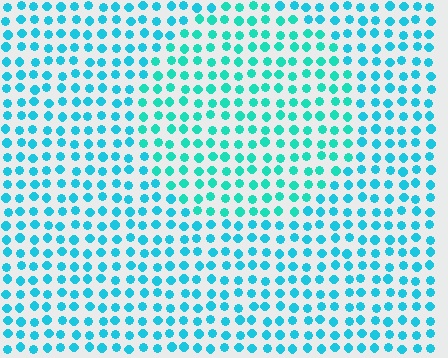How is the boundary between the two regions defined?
The boundary is defined purely by a slight shift in hue (about 19 degrees). Spacing, size, and orientation are identical on both sides.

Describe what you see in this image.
The image is filled with small cyan elements in a uniform arrangement. A circle-shaped region is visible where the elements are tinted to a slightly different hue, forming a subtle color boundary.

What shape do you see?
I see a circle.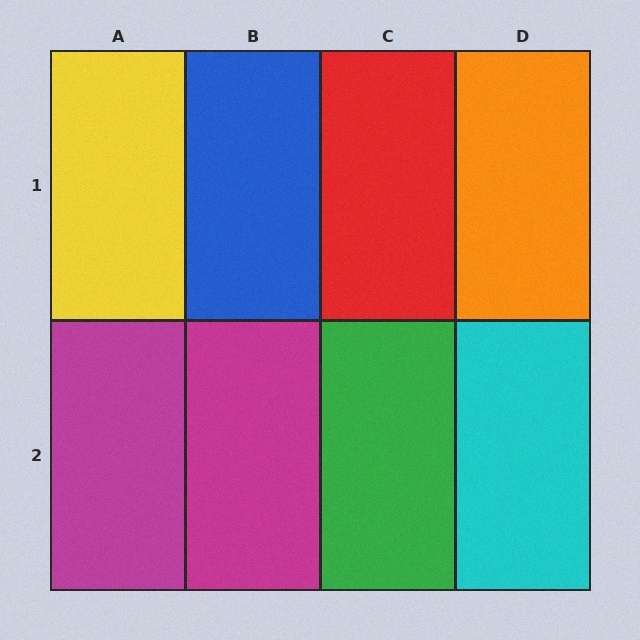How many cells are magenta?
2 cells are magenta.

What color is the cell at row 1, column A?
Yellow.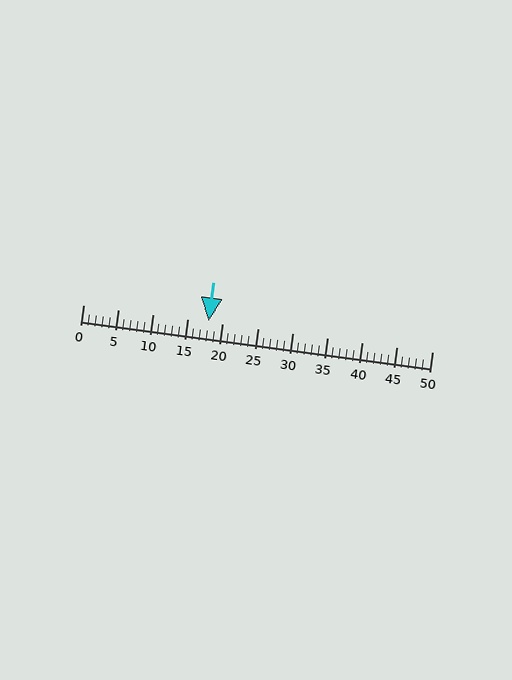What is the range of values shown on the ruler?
The ruler shows values from 0 to 50.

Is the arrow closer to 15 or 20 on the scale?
The arrow is closer to 20.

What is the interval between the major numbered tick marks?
The major tick marks are spaced 5 units apart.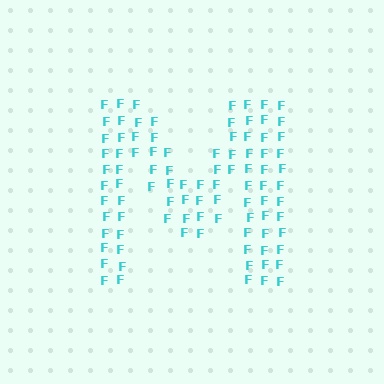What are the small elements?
The small elements are letter F's.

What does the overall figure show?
The overall figure shows the letter M.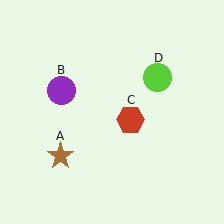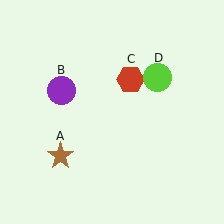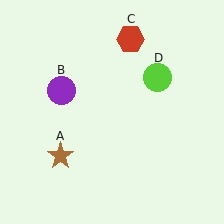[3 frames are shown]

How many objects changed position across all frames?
1 object changed position: red hexagon (object C).